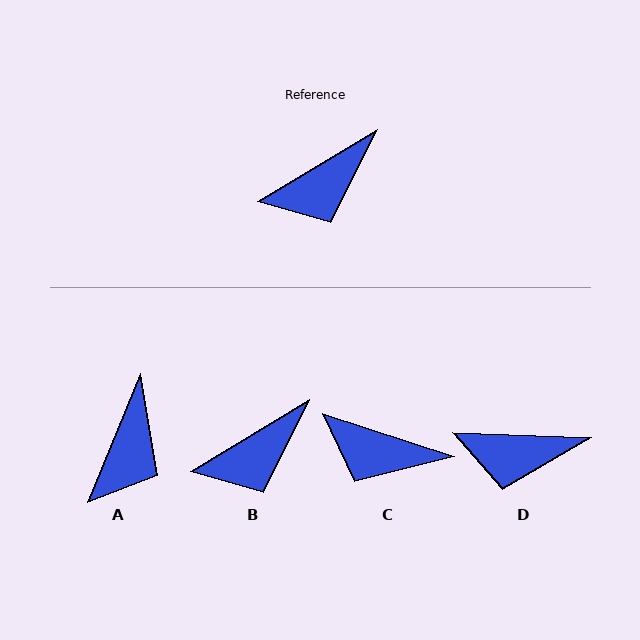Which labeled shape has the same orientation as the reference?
B.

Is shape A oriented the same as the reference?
No, it is off by about 36 degrees.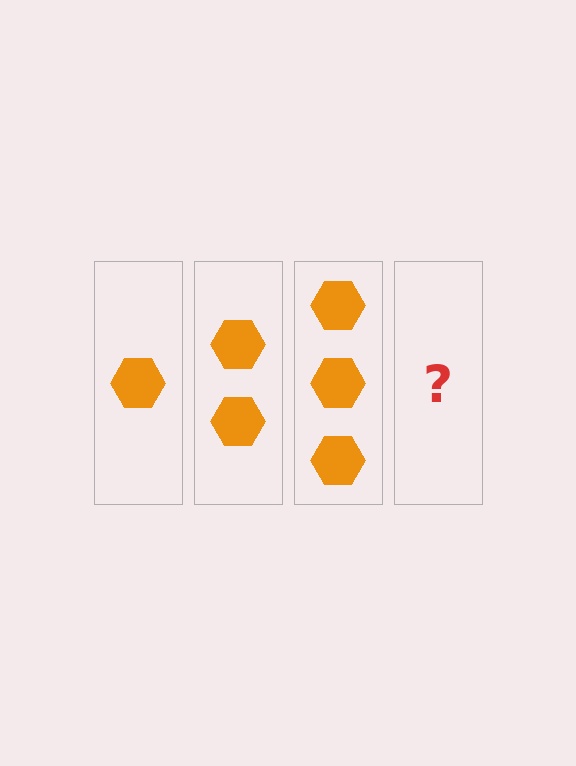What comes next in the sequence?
The next element should be 4 hexagons.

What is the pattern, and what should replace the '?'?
The pattern is that each step adds one more hexagon. The '?' should be 4 hexagons.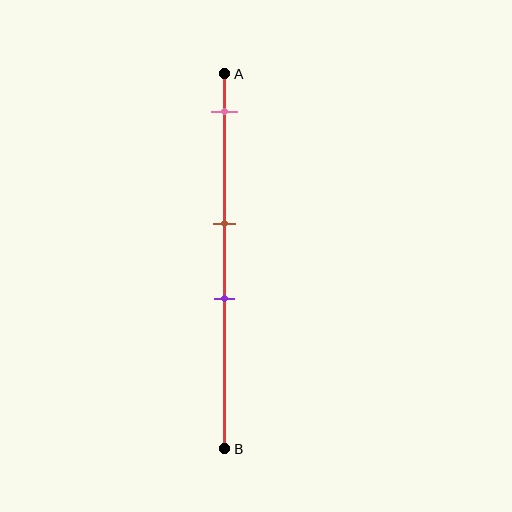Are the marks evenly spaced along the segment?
No, the marks are not evenly spaced.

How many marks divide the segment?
There are 3 marks dividing the segment.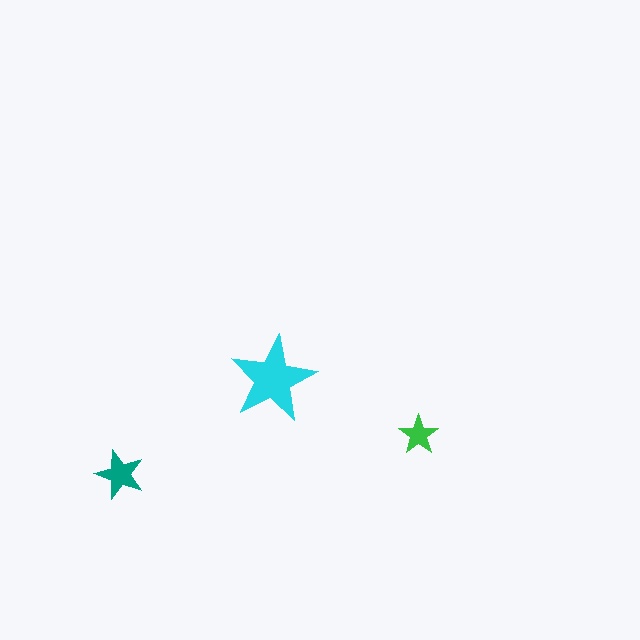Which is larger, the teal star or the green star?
The teal one.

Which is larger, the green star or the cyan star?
The cyan one.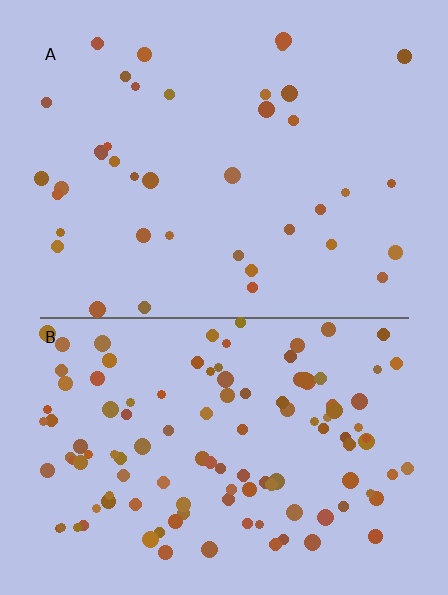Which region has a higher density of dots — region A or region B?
B (the bottom).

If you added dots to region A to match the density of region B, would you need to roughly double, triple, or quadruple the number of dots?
Approximately triple.